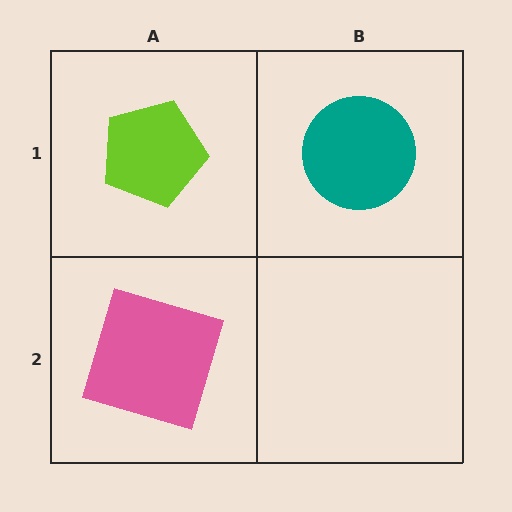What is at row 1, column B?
A teal circle.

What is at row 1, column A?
A lime pentagon.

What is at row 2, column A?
A pink square.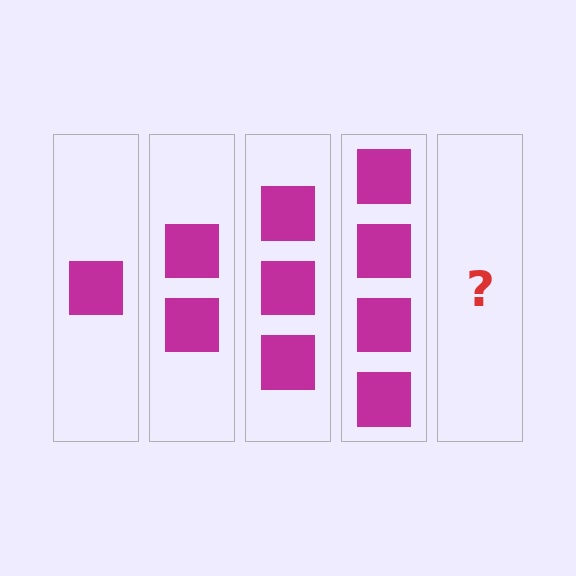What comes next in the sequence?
The next element should be 5 squares.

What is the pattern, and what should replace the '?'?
The pattern is that each step adds one more square. The '?' should be 5 squares.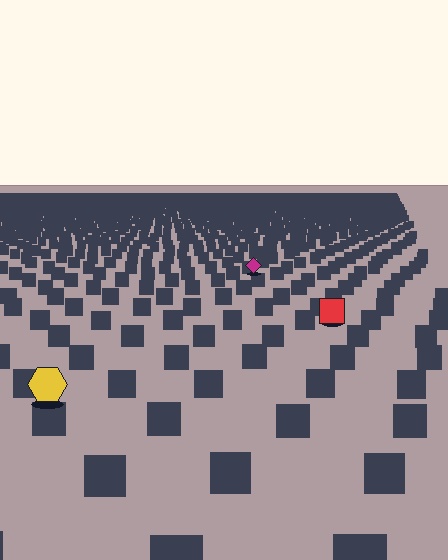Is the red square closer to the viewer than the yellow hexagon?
No. The yellow hexagon is closer — you can tell from the texture gradient: the ground texture is coarser near it.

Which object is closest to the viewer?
The yellow hexagon is closest. The texture marks near it are larger and more spread out.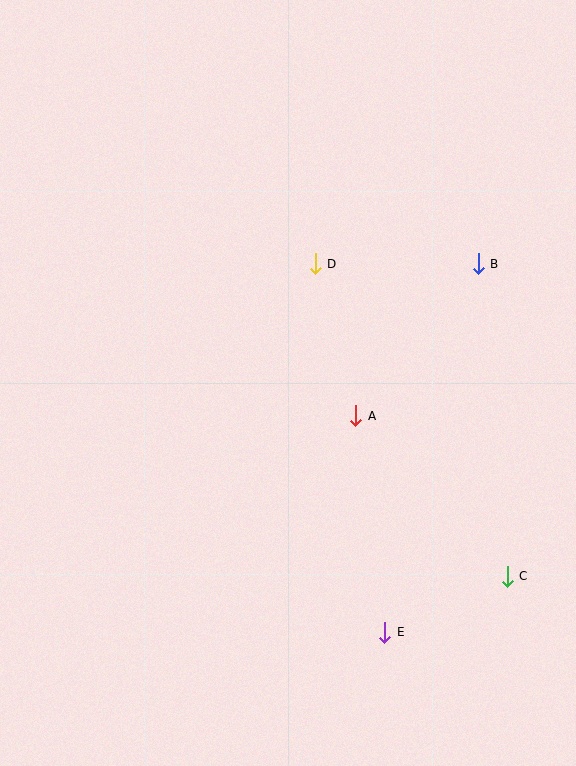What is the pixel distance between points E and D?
The distance between E and D is 375 pixels.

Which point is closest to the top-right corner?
Point B is closest to the top-right corner.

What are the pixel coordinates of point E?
Point E is at (385, 632).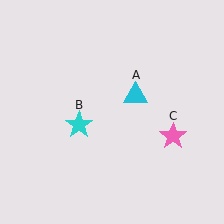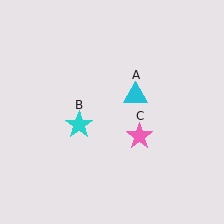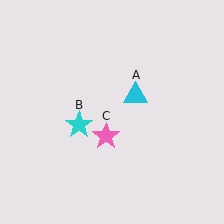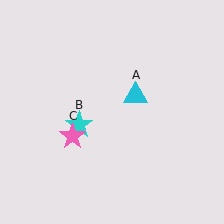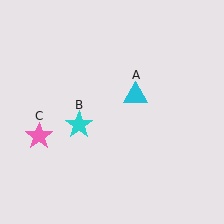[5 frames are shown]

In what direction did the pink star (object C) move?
The pink star (object C) moved left.